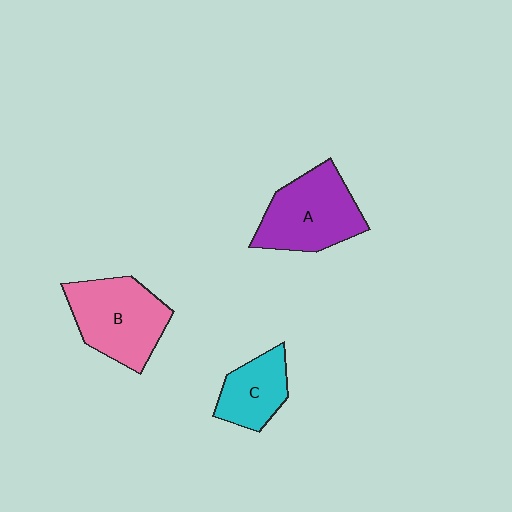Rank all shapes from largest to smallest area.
From largest to smallest: B (pink), A (purple), C (cyan).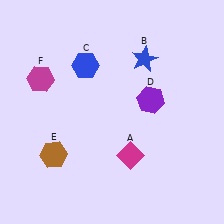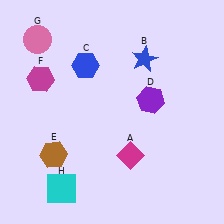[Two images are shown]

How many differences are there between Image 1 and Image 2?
There are 2 differences between the two images.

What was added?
A pink circle (G), a cyan square (H) were added in Image 2.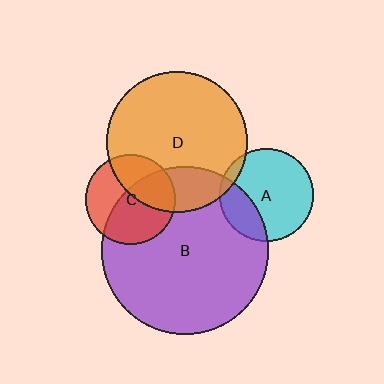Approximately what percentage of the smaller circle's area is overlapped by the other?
Approximately 20%.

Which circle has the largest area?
Circle B (purple).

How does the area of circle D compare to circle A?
Approximately 2.3 times.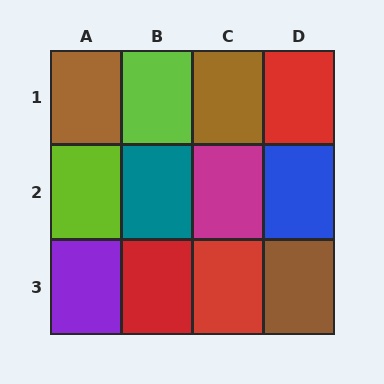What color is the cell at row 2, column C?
Magenta.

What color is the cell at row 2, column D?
Blue.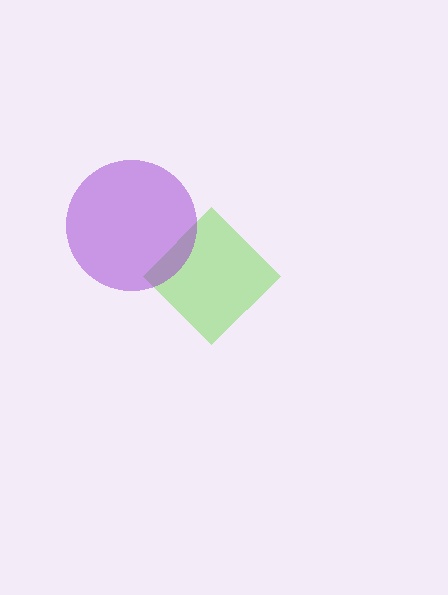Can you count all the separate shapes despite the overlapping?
Yes, there are 2 separate shapes.